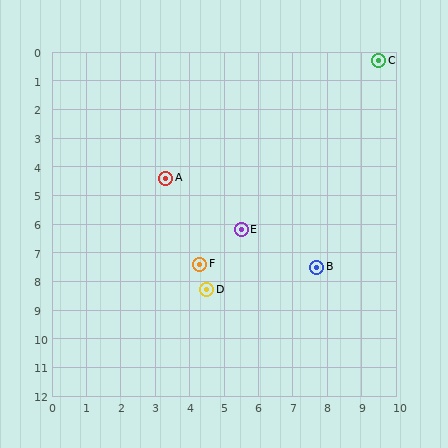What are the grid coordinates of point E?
Point E is at approximately (5.5, 6.2).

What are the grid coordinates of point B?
Point B is at approximately (7.7, 7.5).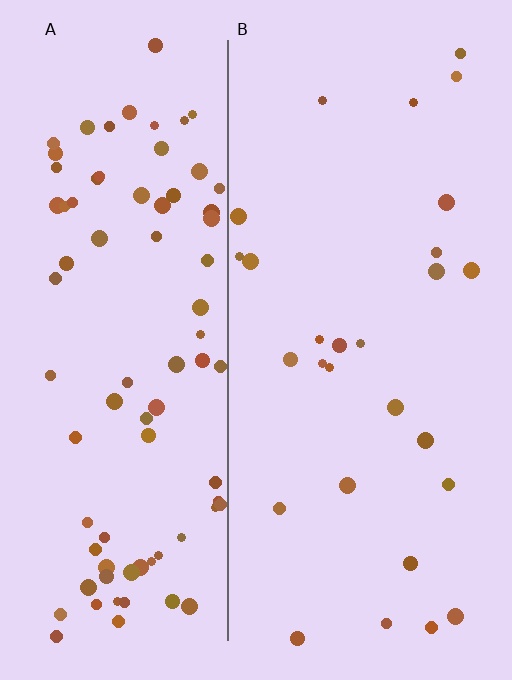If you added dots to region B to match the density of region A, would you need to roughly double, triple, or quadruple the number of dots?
Approximately triple.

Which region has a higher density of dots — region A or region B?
A (the left).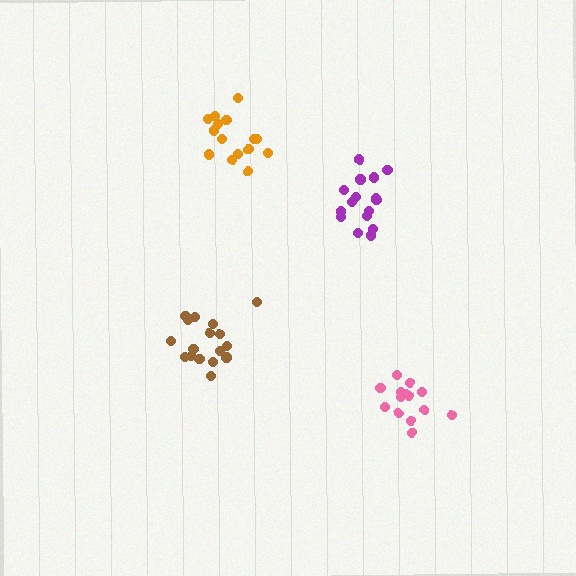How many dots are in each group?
Group 1: 17 dots, Group 2: 15 dots, Group 3: 16 dots, Group 4: 14 dots (62 total).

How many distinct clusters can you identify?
There are 4 distinct clusters.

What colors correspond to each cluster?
The clusters are colored: brown, orange, purple, pink.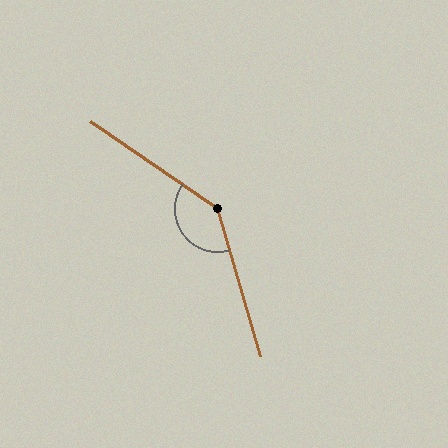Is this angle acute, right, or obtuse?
It is obtuse.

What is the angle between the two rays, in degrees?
Approximately 141 degrees.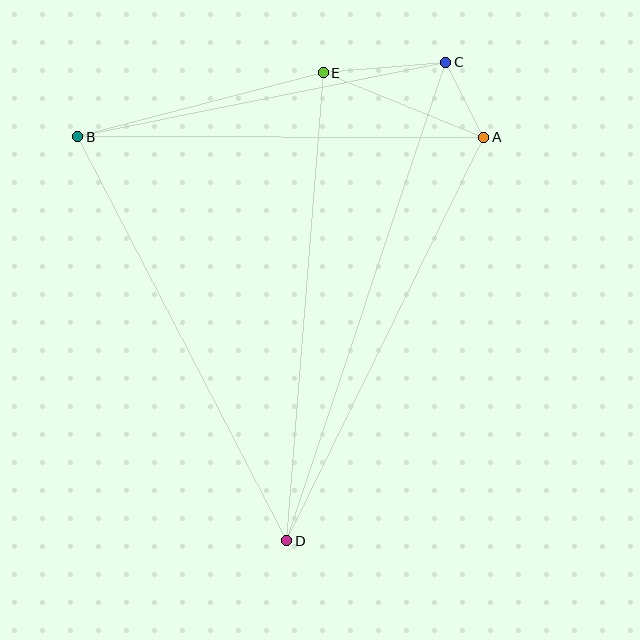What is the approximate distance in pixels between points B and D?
The distance between B and D is approximately 455 pixels.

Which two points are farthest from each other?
Points C and D are farthest from each other.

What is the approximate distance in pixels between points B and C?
The distance between B and C is approximately 376 pixels.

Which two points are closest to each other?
Points A and C are closest to each other.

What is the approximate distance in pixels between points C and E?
The distance between C and E is approximately 123 pixels.